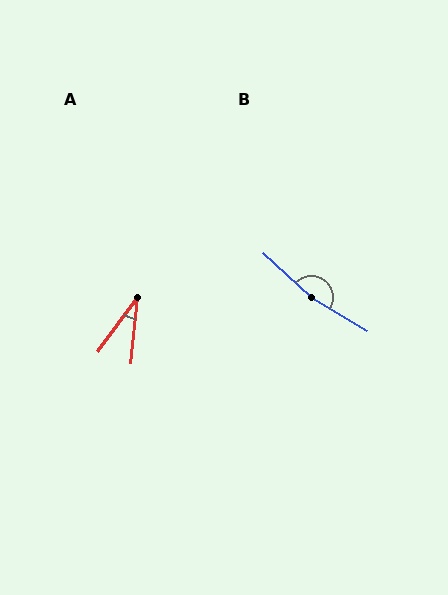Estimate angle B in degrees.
Approximately 168 degrees.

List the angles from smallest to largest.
A (31°), B (168°).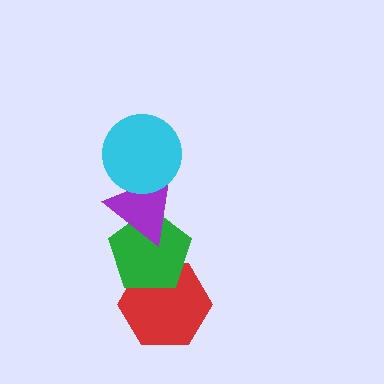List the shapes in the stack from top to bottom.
From top to bottom: the cyan circle, the purple triangle, the green pentagon, the red hexagon.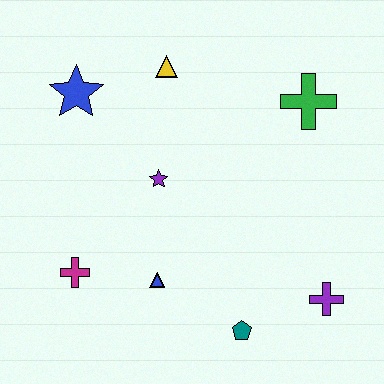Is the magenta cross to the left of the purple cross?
Yes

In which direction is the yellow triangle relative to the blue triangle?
The yellow triangle is above the blue triangle.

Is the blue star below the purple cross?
No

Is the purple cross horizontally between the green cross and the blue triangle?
No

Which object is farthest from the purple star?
The purple cross is farthest from the purple star.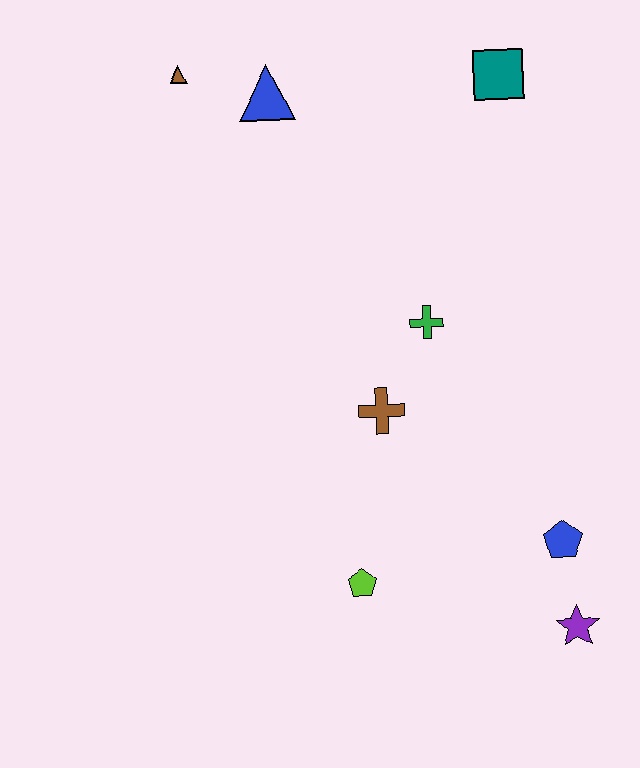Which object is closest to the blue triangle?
The brown triangle is closest to the blue triangle.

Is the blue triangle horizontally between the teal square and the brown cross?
No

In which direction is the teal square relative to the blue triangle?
The teal square is to the right of the blue triangle.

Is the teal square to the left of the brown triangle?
No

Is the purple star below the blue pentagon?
Yes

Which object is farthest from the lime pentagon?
The brown triangle is farthest from the lime pentagon.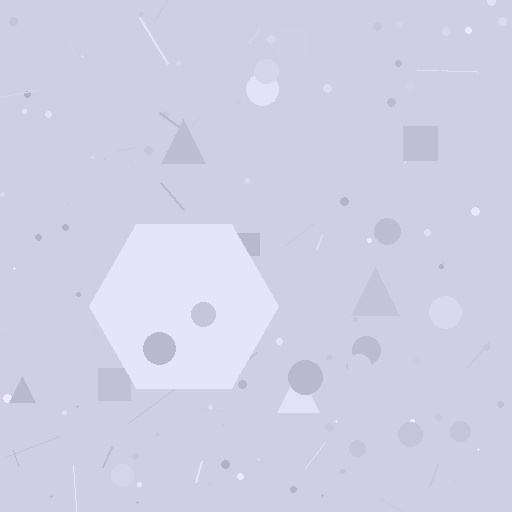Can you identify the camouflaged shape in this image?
The camouflaged shape is a hexagon.